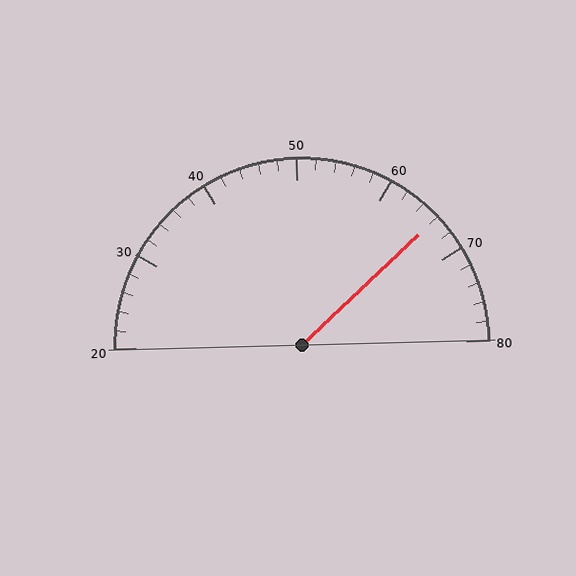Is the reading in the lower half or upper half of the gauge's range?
The reading is in the upper half of the range (20 to 80).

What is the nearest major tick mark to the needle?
The nearest major tick mark is 70.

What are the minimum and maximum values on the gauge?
The gauge ranges from 20 to 80.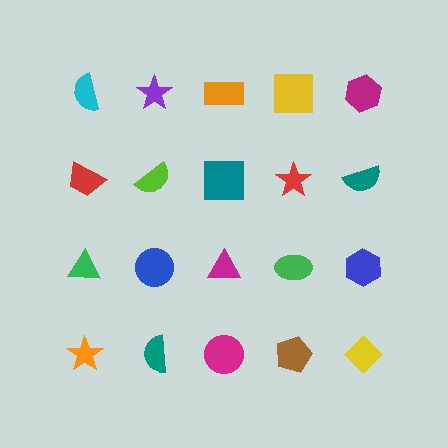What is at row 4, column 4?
A brown pentagon.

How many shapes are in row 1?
5 shapes.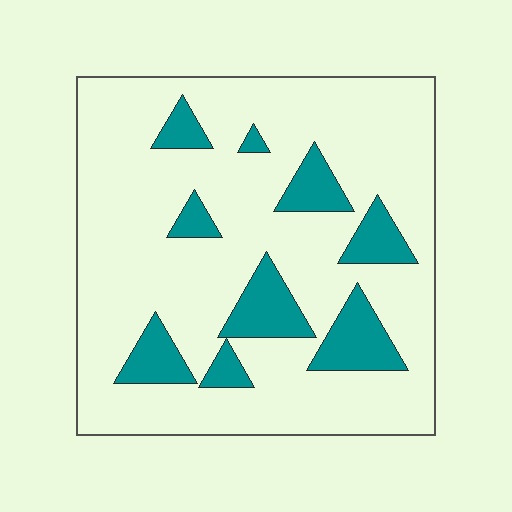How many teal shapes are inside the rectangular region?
9.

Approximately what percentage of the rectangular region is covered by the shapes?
Approximately 20%.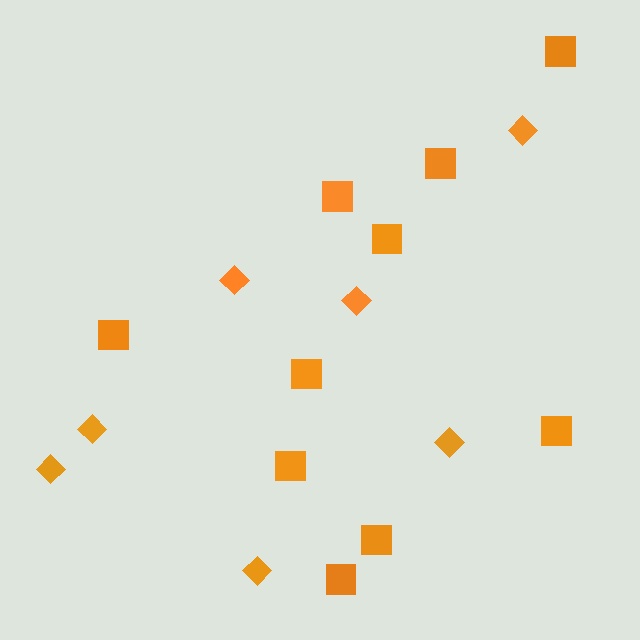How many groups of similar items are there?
There are 2 groups: one group of squares (10) and one group of diamonds (7).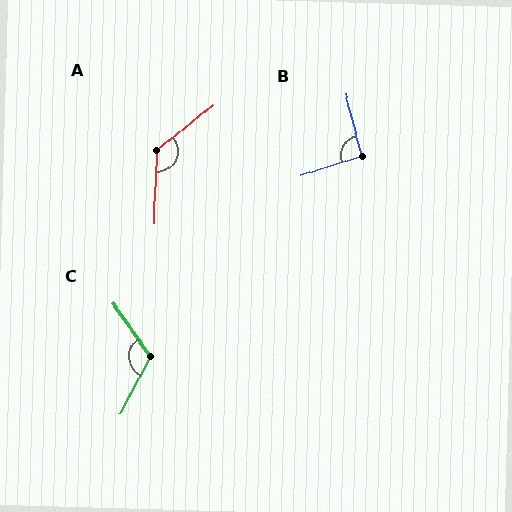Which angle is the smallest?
B, at approximately 94 degrees.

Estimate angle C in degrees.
Approximately 117 degrees.